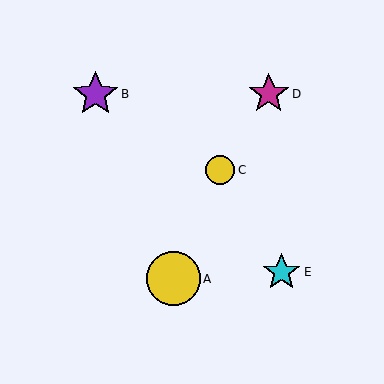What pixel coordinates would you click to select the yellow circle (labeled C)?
Click at (220, 170) to select the yellow circle C.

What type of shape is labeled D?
Shape D is a magenta star.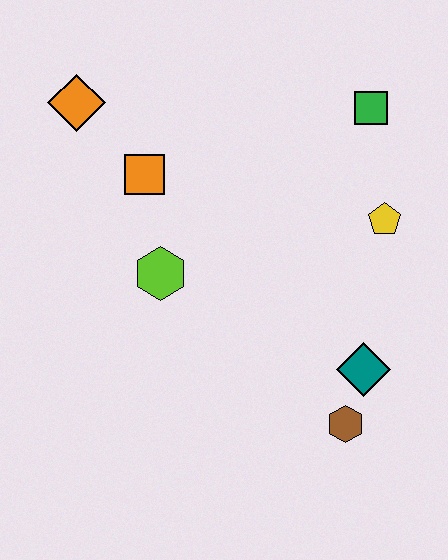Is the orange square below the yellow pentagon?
No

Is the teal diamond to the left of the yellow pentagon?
Yes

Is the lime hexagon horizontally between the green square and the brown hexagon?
No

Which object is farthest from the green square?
The brown hexagon is farthest from the green square.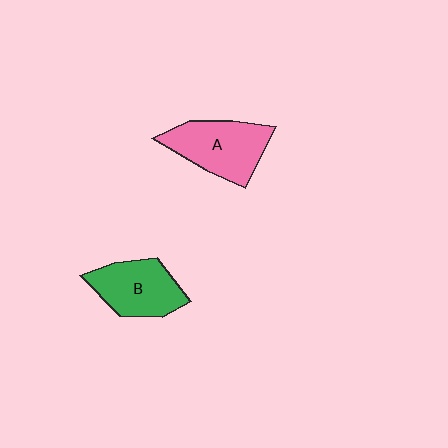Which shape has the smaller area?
Shape B (green).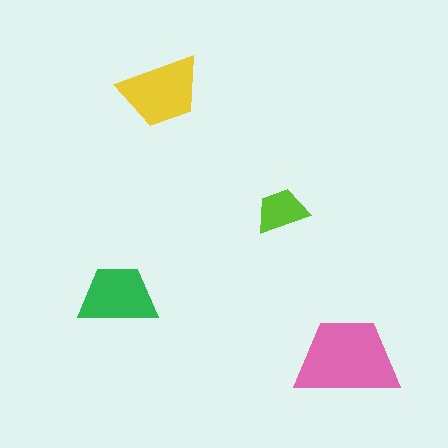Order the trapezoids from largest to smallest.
the pink one, the yellow one, the green one, the lime one.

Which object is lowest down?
The pink trapezoid is bottommost.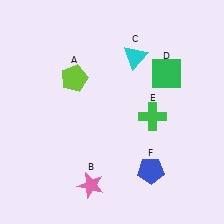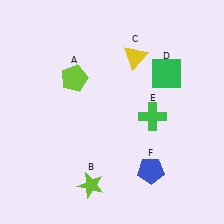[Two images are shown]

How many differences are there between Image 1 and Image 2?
There are 2 differences between the two images.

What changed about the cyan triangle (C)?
In Image 1, C is cyan. In Image 2, it changed to yellow.